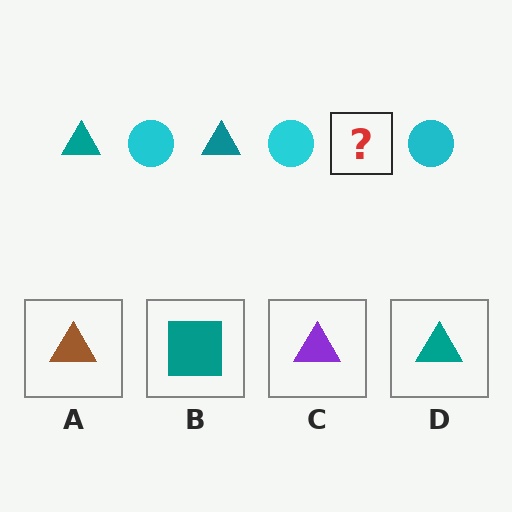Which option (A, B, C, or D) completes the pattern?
D.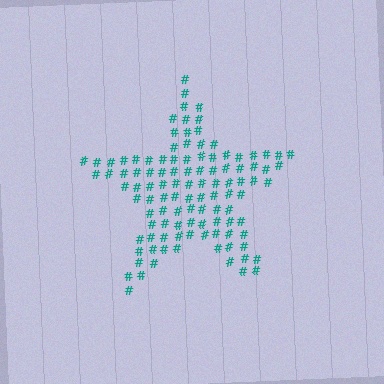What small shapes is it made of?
It is made of small hash symbols.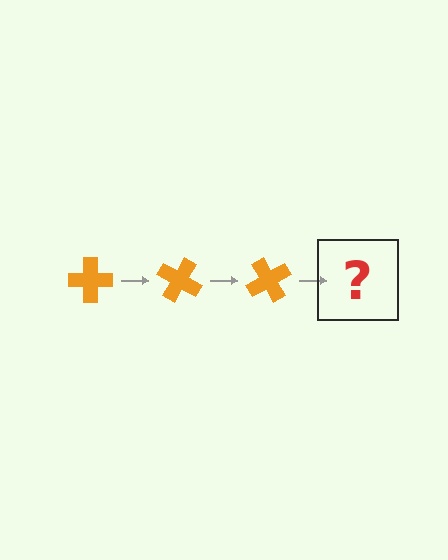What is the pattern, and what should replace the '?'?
The pattern is that the cross rotates 30 degrees each step. The '?' should be an orange cross rotated 90 degrees.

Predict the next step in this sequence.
The next step is an orange cross rotated 90 degrees.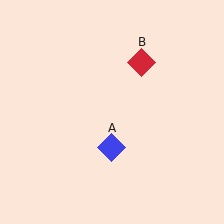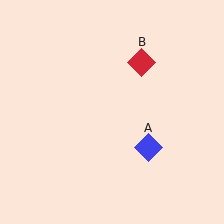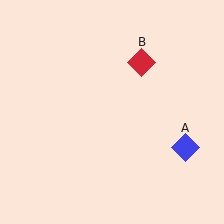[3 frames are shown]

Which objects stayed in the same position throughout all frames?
Red diamond (object B) remained stationary.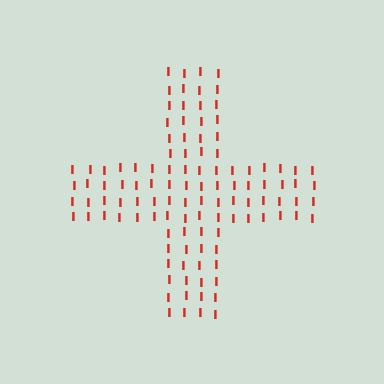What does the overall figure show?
The overall figure shows a cross.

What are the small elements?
The small elements are letter I's.